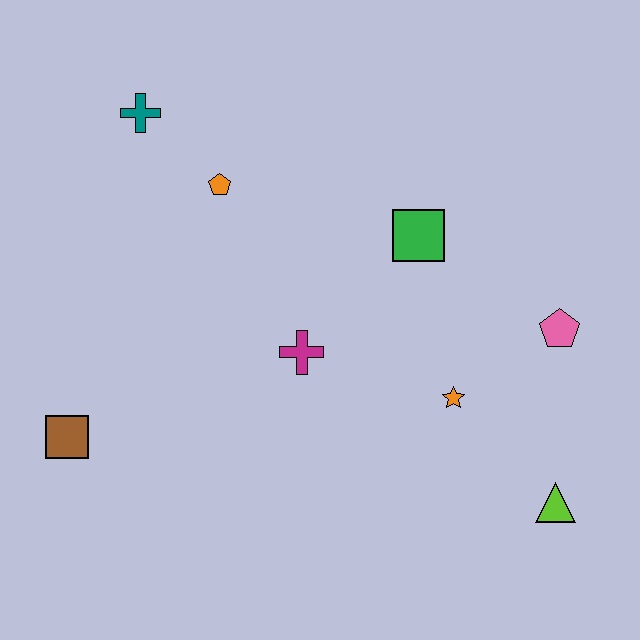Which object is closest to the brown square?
The magenta cross is closest to the brown square.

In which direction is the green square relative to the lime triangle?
The green square is above the lime triangle.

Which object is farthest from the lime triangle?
The teal cross is farthest from the lime triangle.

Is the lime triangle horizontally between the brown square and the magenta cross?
No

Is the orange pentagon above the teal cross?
No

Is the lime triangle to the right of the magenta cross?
Yes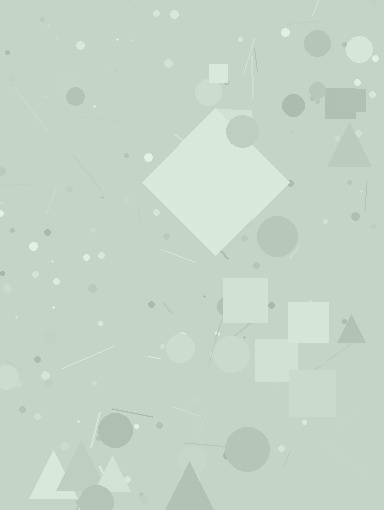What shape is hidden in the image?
A diamond is hidden in the image.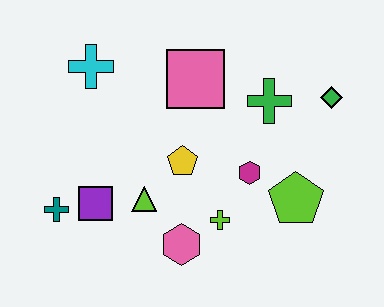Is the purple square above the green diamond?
No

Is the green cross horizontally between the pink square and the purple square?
No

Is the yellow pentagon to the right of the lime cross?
No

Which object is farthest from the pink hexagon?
The green diamond is farthest from the pink hexagon.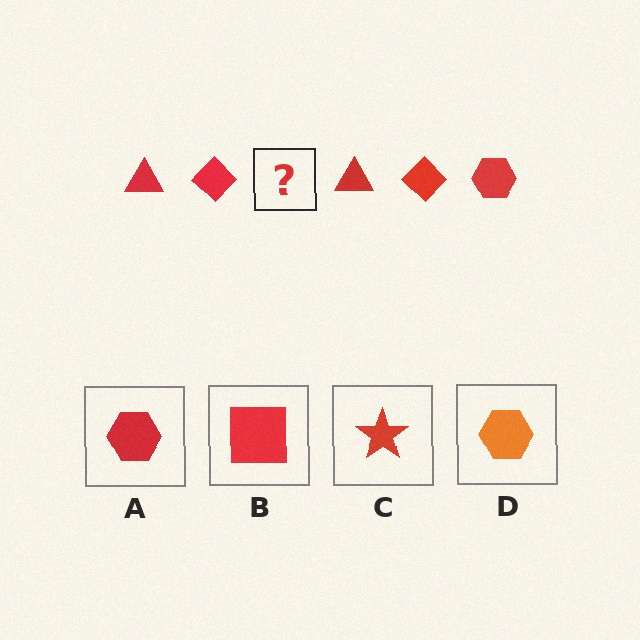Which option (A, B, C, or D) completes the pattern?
A.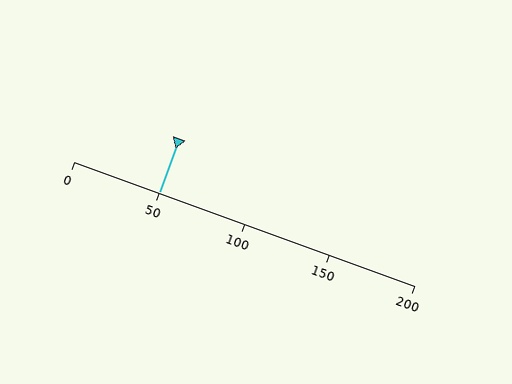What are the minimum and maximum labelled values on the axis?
The axis runs from 0 to 200.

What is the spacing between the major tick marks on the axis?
The major ticks are spaced 50 apart.